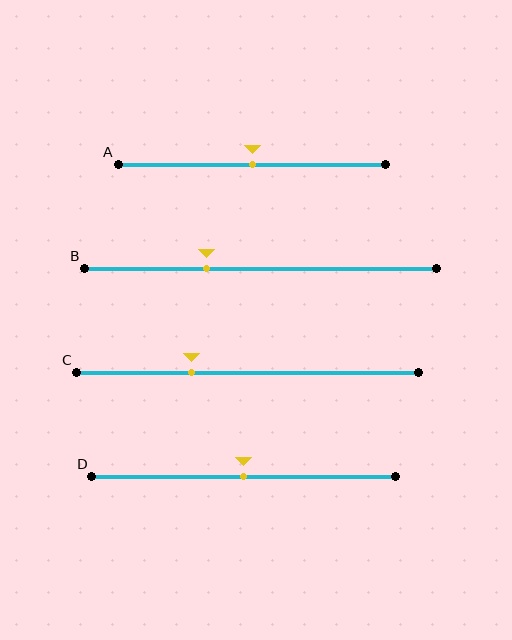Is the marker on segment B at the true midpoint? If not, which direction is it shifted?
No, the marker on segment B is shifted to the left by about 15% of the segment length.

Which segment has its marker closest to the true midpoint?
Segment A has its marker closest to the true midpoint.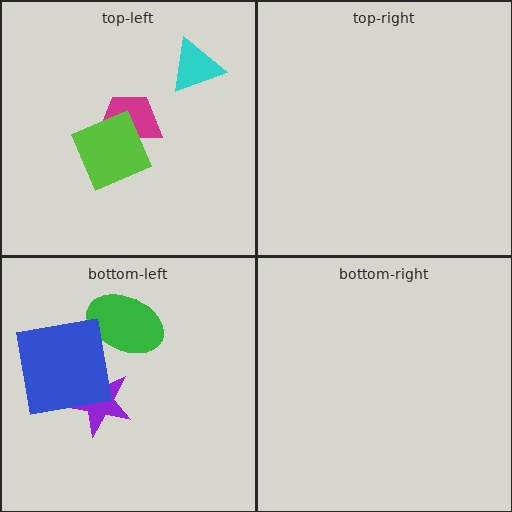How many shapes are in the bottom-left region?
3.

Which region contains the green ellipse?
The bottom-left region.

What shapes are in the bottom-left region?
The purple star, the green ellipse, the blue square.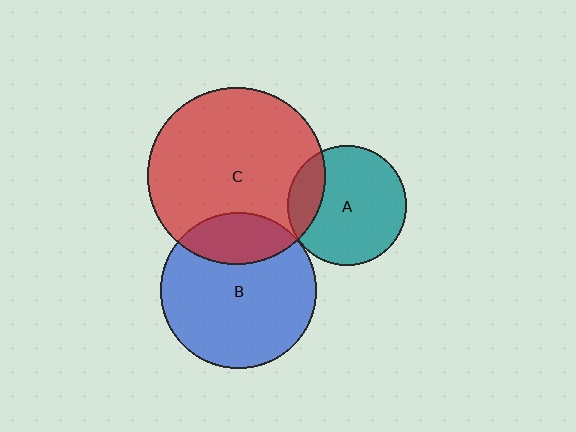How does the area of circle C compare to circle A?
Approximately 2.2 times.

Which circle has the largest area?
Circle C (red).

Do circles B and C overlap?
Yes.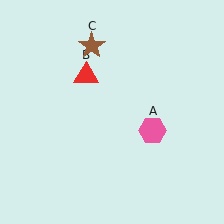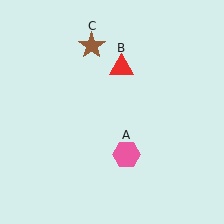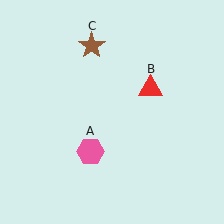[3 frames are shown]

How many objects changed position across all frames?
2 objects changed position: pink hexagon (object A), red triangle (object B).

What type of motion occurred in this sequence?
The pink hexagon (object A), red triangle (object B) rotated clockwise around the center of the scene.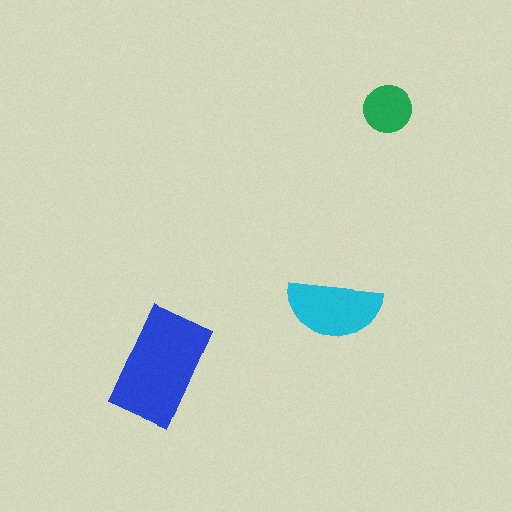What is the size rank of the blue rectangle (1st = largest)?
1st.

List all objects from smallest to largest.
The green circle, the cyan semicircle, the blue rectangle.